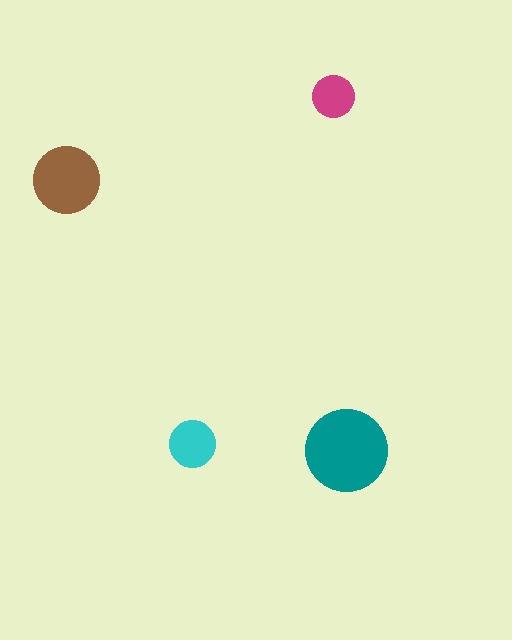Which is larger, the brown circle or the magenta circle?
The brown one.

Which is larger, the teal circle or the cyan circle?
The teal one.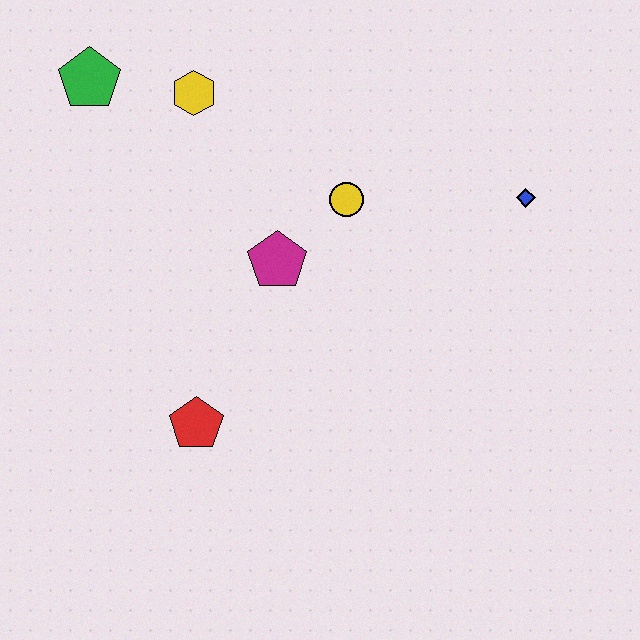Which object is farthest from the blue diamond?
The green pentagon is farthest from the blue diamond.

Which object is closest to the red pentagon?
The magenta pentagon is closest to the red pentagon.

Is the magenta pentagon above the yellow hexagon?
No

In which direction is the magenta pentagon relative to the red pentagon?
The magenta pentagon is above the red pentagon.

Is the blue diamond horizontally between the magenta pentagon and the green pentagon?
No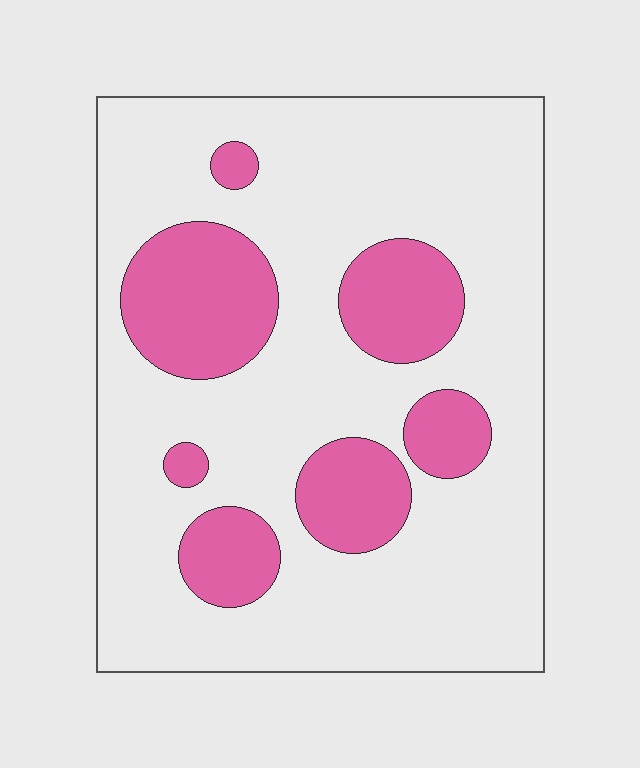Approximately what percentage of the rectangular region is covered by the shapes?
Approximately 25%.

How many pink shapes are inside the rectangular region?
7.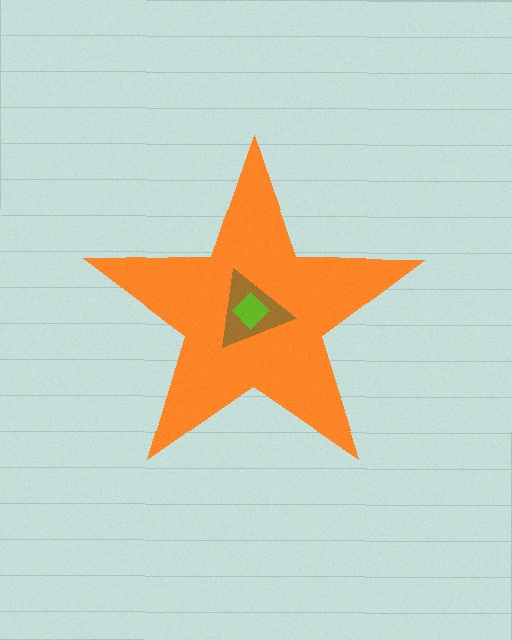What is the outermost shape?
The orange star.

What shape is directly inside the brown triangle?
The lime diamond.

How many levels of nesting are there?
3.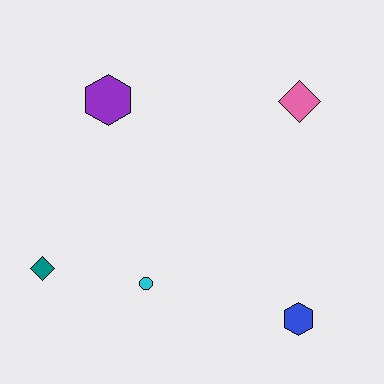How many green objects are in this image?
There are no green objects.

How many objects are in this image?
There are 5 objects.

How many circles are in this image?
There is 1 circle.